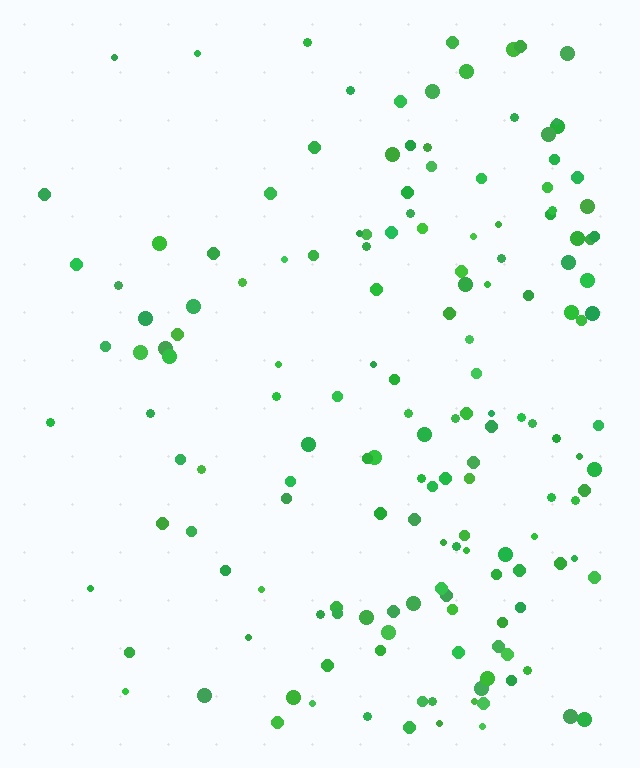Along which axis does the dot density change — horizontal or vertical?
Horizontal.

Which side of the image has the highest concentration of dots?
The right.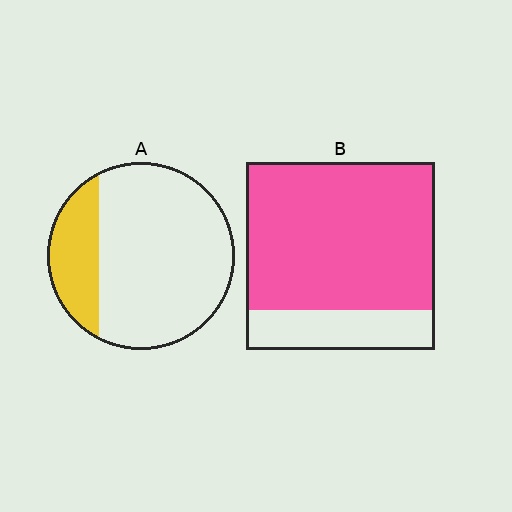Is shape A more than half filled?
No.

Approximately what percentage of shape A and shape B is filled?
A is approximately 25% and B is approximately 80%.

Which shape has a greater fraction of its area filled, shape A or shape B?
Shape B.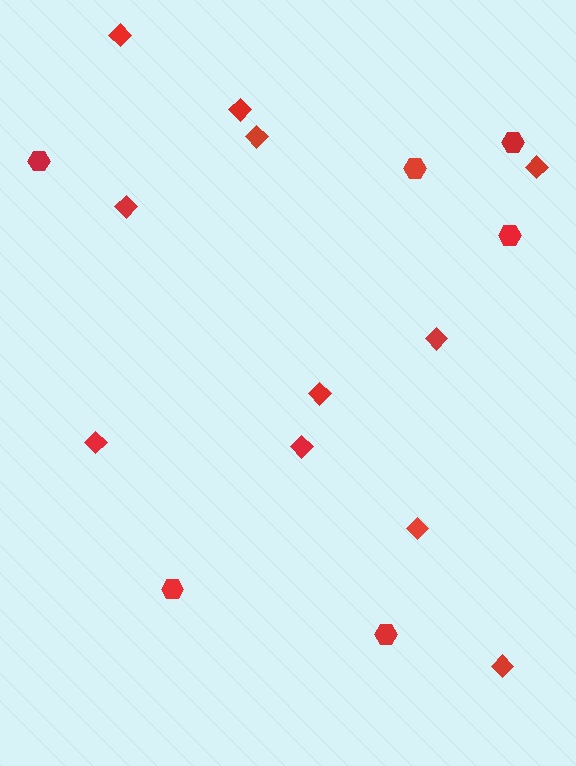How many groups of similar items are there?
There are 2 groups: one group of hexagons (6) and one group of diamonds (11).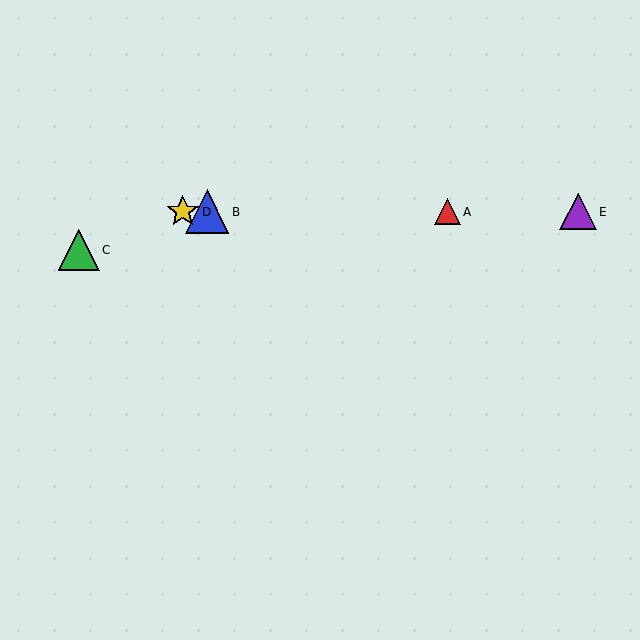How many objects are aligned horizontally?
4 objects (A, B, D, E) are aligned horizontally.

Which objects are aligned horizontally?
Objects A, B, D, E are aligned horizontally.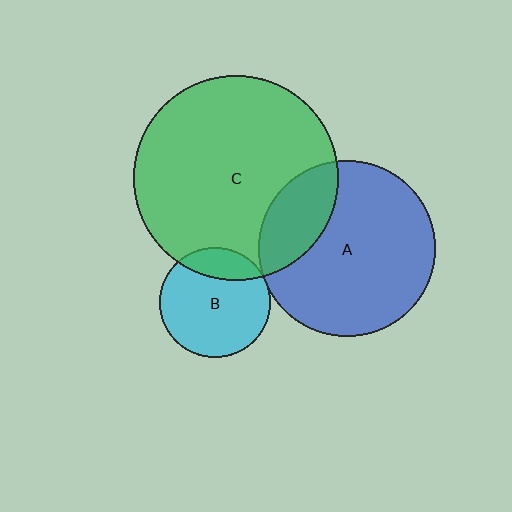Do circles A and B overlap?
Yes.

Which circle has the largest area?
Circle C (green).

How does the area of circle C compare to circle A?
Approximately 1.4 times.